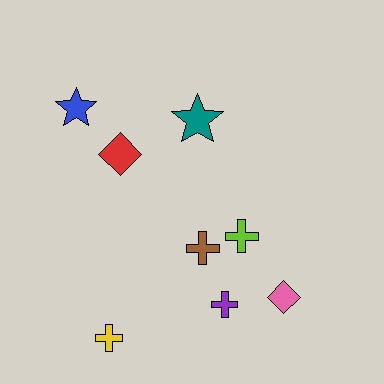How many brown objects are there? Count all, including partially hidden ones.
There is 1 brown object.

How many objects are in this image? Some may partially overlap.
There are 8 objects.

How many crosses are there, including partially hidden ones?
There are 4 crosses.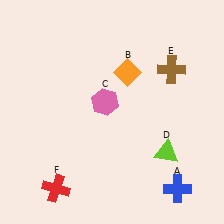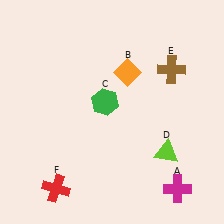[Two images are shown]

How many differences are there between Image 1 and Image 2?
There are 2 differences between the two images.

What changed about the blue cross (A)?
In Image 1, A is blue. In Image 2, it changed to magenta.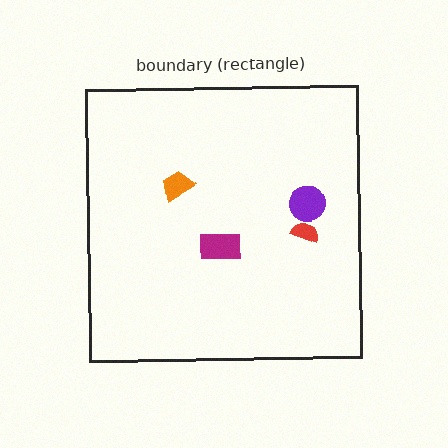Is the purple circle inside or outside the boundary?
Inside.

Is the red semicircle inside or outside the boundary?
Inside.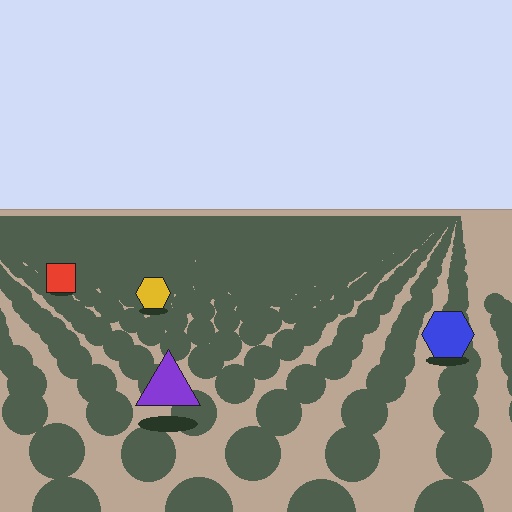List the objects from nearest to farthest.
From nearest to farthest: the purple triangle, the blue hexagon, the yellow hexagon, the red square.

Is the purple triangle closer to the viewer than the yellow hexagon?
Yes. The purple triangle is closer — you can tell from the texture gradient: the ground texture is coarser near it.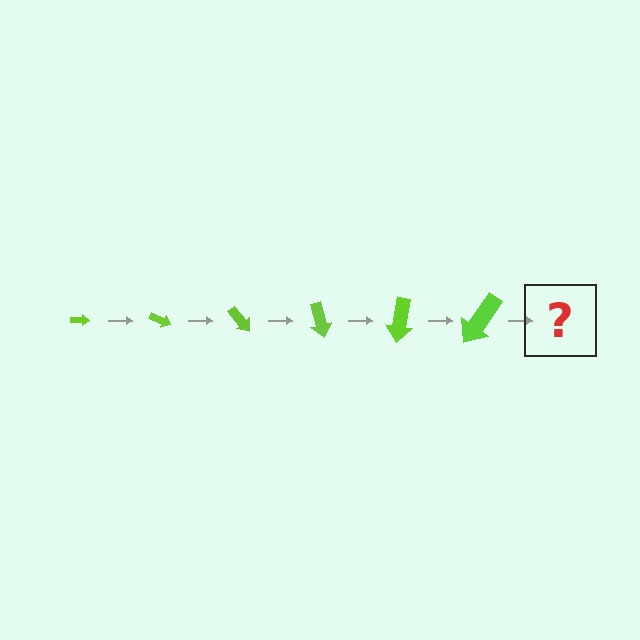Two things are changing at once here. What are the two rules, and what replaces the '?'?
The two rules are that the arrow grows larger each step and it rotates 25 degrees each step. The '?' should be an arrow, larger than the previous one and rotated 150 degrees from the start.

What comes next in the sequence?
The next element should be an arrow, larger than the previous one and rotated 150 degrees from the start.